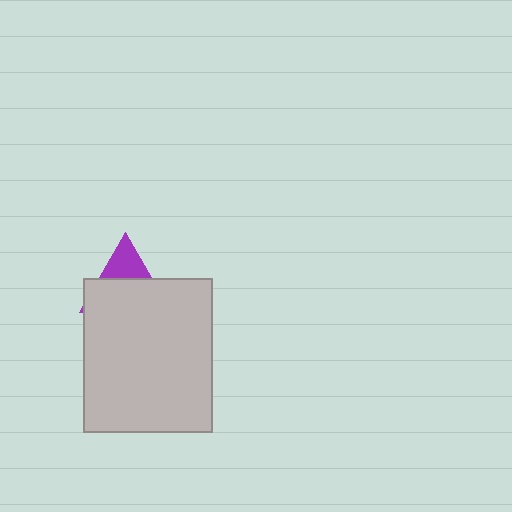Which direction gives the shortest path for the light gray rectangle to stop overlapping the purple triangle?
Moving down gives the shortest separation.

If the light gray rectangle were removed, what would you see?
You would see the complete purple triangle.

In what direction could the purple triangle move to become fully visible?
The purple triangle could move up. That would shift it out from behind the light gray rectangle entirely.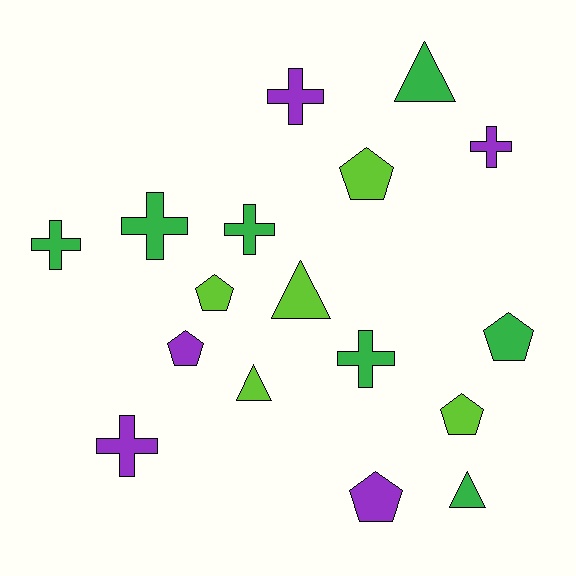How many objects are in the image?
There are 17 objects.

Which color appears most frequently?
Green, with 7 objects.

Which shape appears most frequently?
Cross, with 7 objects.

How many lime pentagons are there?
There are 3 lime pentagons.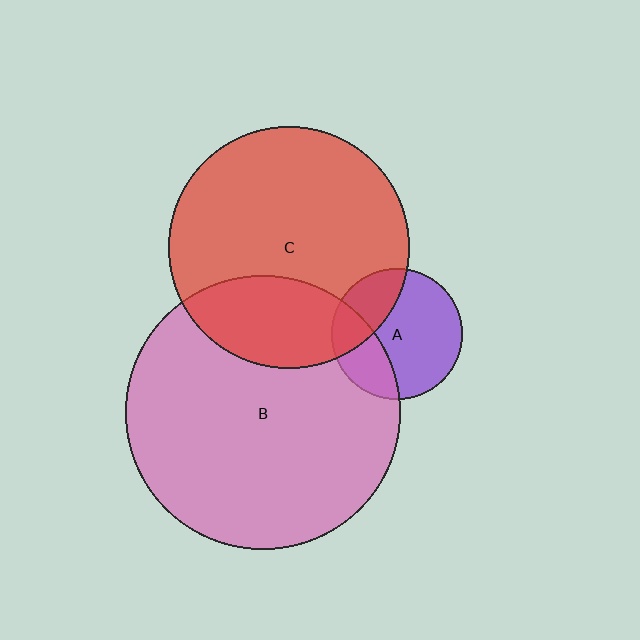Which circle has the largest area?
Circle B (pink).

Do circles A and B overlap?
Yes.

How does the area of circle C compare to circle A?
Approximately 3.4 times.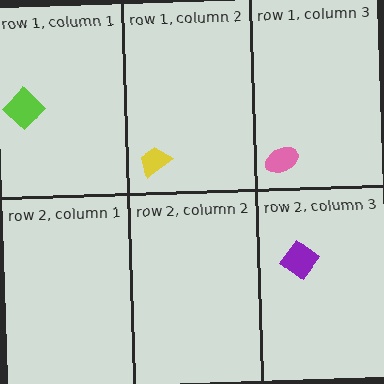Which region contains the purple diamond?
The row 2, column 3 region.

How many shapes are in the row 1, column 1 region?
1.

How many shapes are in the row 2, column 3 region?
1.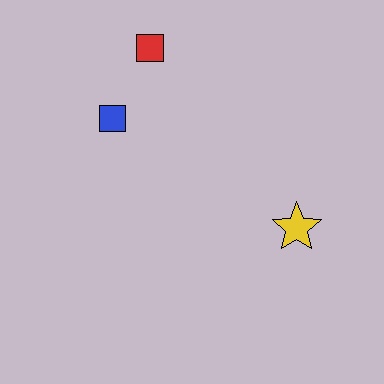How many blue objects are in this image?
There is 1 blue object.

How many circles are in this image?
There are no circles.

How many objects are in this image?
There are 3 objects.